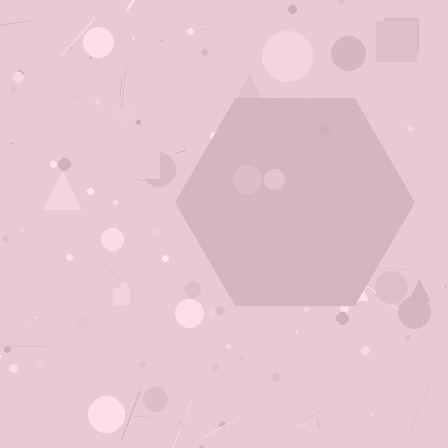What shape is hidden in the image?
A hexagon is hidden in the image.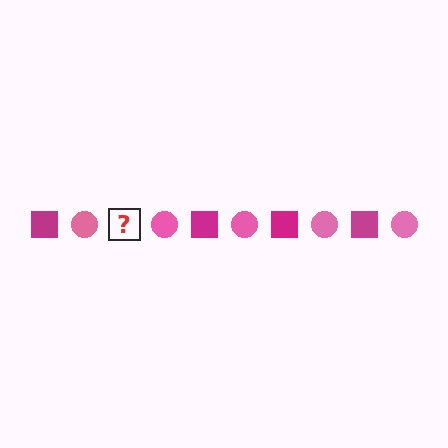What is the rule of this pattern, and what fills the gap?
The rule is that the pattern alternates between magenta square and pink circle. The gap should be filled with a magenta square.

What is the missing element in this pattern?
The missing element is a magenta square.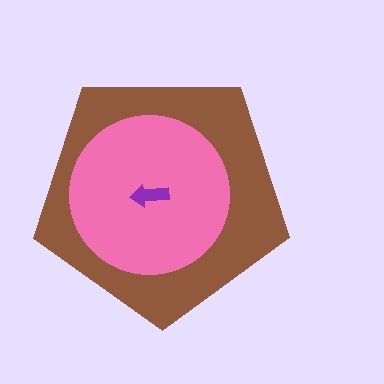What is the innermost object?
The purple arrow.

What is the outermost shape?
The brown pentagon.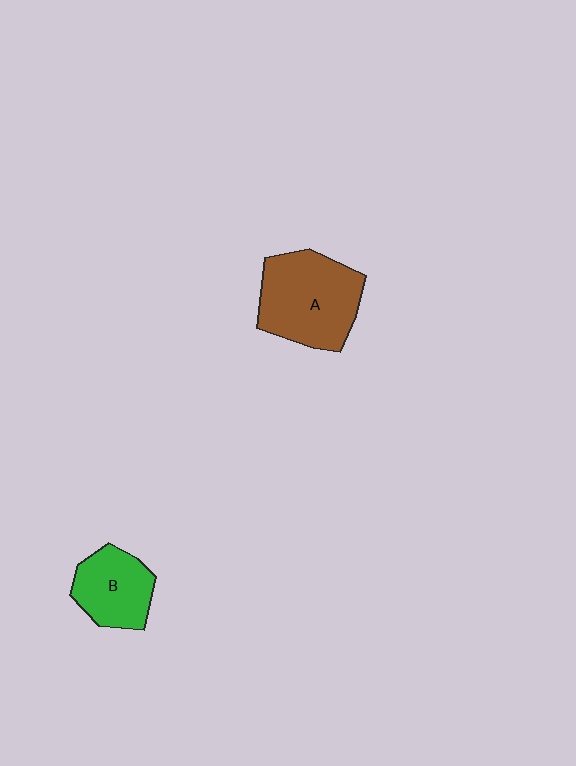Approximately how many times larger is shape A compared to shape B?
Approximately 1.6 times.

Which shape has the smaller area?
Shape B (green).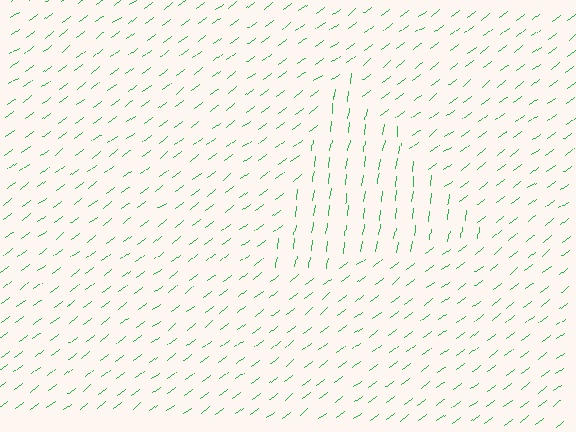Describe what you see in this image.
The image is filled with small green line segments. A triangle region in the image has lines oriented differently from the surrounding lines, creating a visible texture boundary.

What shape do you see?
I see a triangle.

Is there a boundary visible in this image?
Yes, there is a texture boundary formed by a change in line orientation.